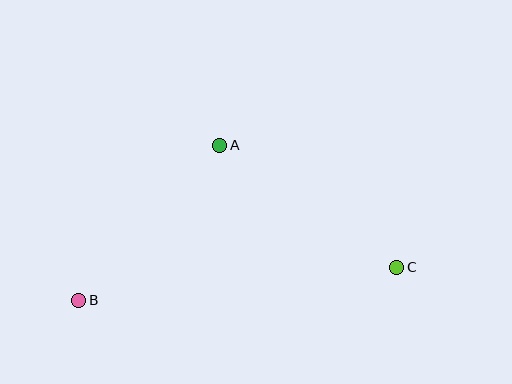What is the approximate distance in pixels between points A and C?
The distance between A and C is approximately 215 pixels.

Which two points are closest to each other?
Points A and B are closest to each other.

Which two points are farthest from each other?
Points B and C are farthest from each other.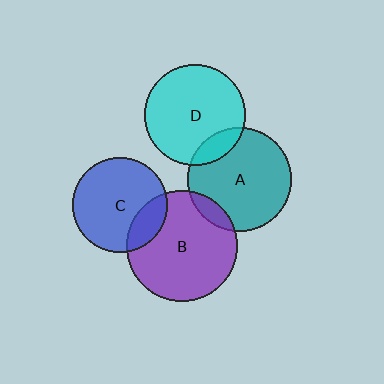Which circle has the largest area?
Circle B (purple).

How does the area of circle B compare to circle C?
Approximately 1.3 times.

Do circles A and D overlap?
Yes.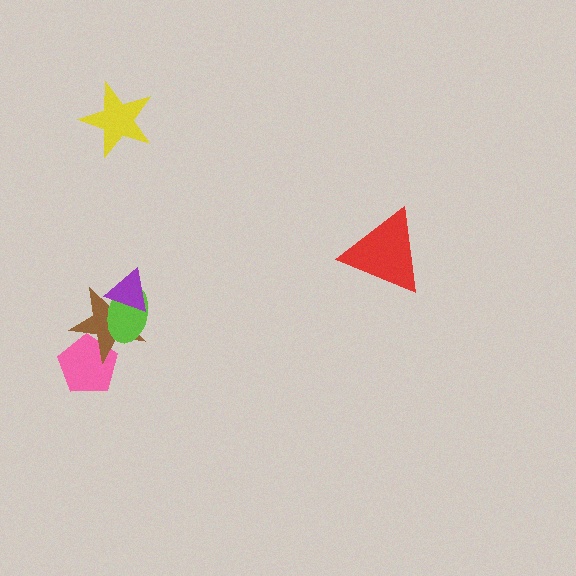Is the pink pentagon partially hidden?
Yes, it is partially covered by another shape.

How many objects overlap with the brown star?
3 objects overlap with the brown star.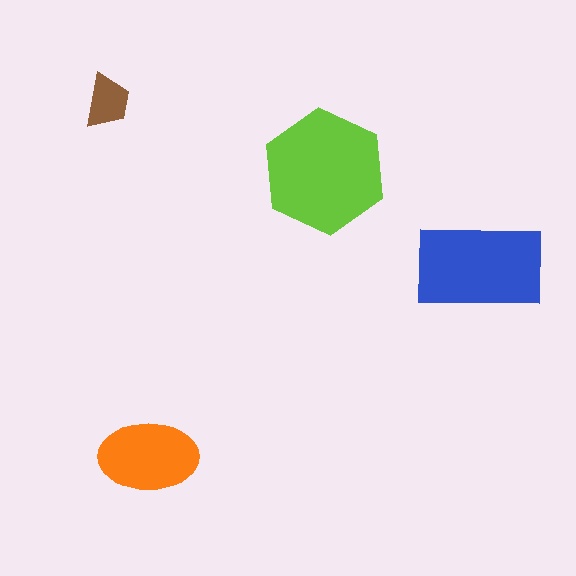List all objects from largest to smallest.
The lime hexagon, the blue rectangle, the orange ellipse, the brown trapezoid.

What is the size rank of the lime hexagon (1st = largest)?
1st.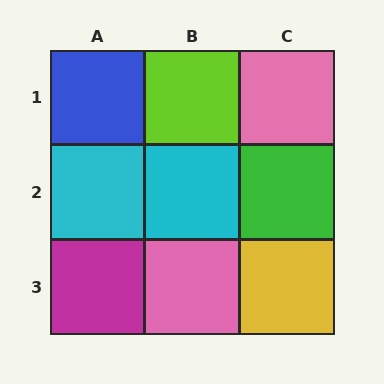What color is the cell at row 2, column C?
Green.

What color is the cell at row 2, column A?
Cyan.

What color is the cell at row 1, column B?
Lime.